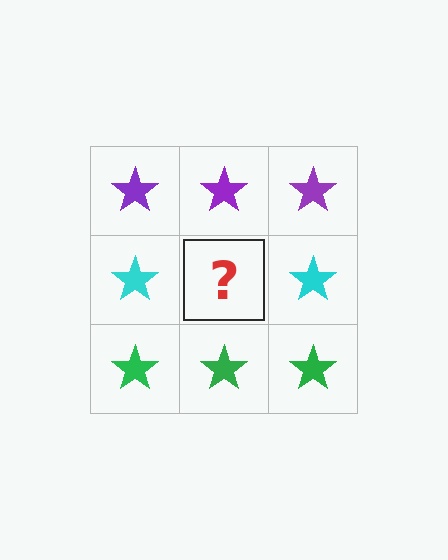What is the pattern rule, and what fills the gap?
The rule is that each row has a consistent color. The gap should be filled with a cyan star.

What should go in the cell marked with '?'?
The missing cell should contain a cyan star.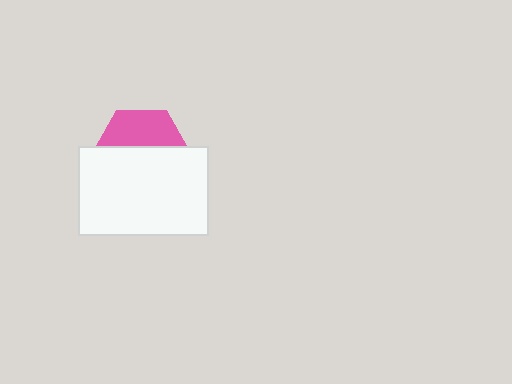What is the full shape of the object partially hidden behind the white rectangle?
The partially hidden object is a pink hexagon.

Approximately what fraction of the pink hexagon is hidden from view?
Roughly 62% of the pink hexagon is hidden behind the white rectangle.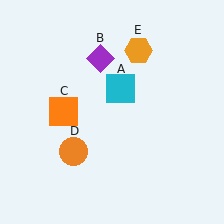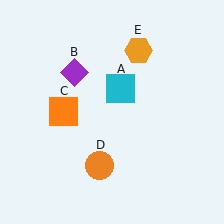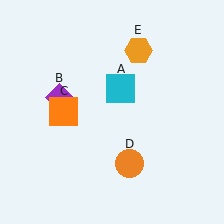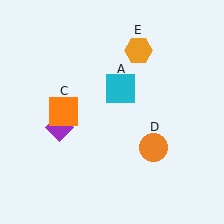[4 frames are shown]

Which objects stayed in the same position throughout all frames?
Cyan square (object A) and orange square (object C) and orange hexagon (object E) remained stationary.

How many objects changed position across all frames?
2 objects changed position: purple diamond (object B), orange circle (object D).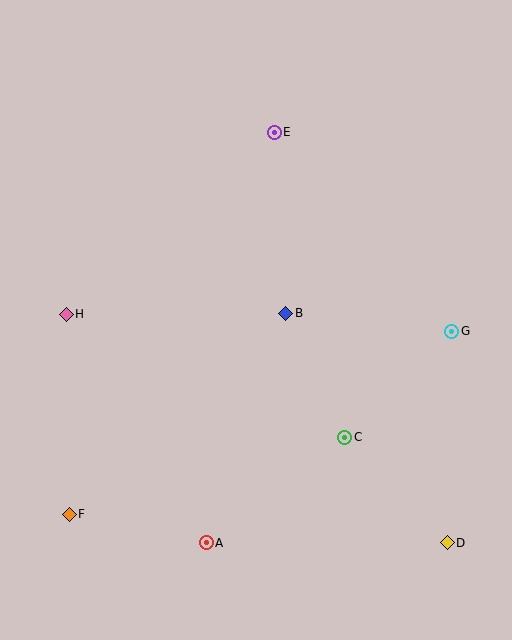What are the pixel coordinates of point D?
Point D is at (447, 543).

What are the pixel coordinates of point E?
Point E is at (274, 132).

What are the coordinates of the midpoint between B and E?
The midpoint between B and E is at (280, 223).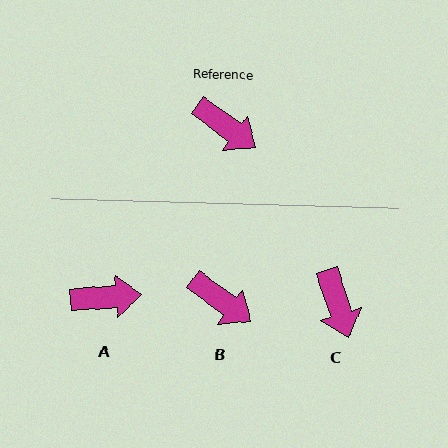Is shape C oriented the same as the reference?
No, it is off by about 35 degrees.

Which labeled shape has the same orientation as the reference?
B.